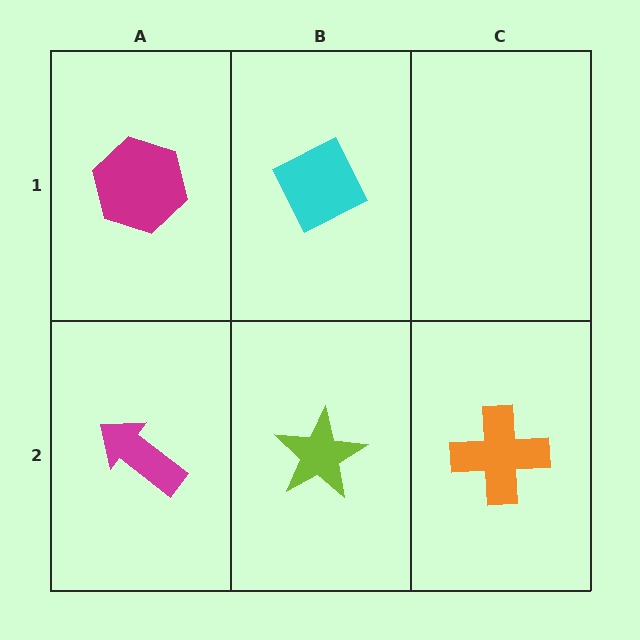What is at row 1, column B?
A cyan diamond.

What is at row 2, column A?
A magenta arrow.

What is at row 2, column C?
An orange cross.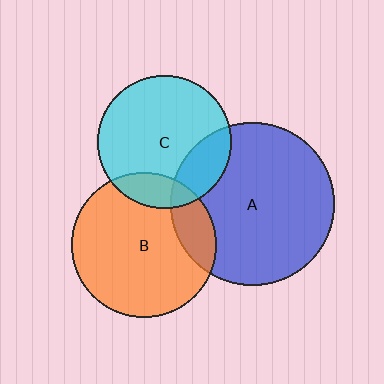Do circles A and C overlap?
Yes.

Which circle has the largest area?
Circle A (blue).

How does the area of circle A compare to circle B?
Approximately 1.3 times.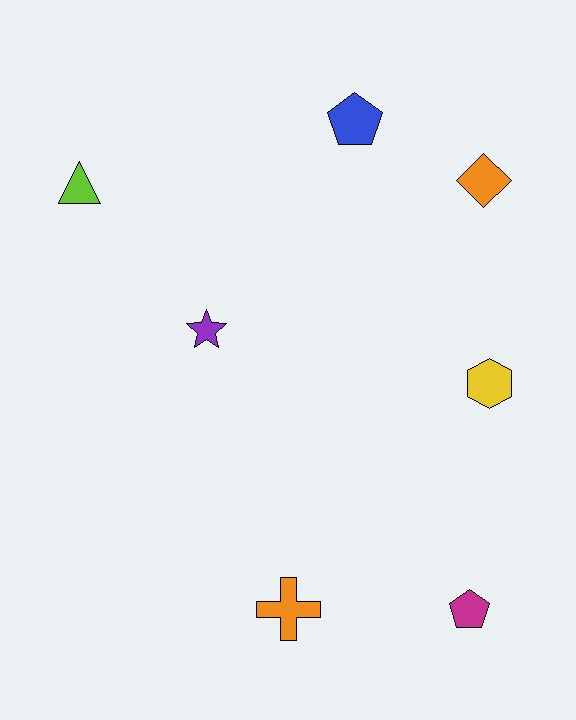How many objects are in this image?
There are 7 objects.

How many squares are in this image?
There are no squares.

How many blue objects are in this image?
There is 1 blue object.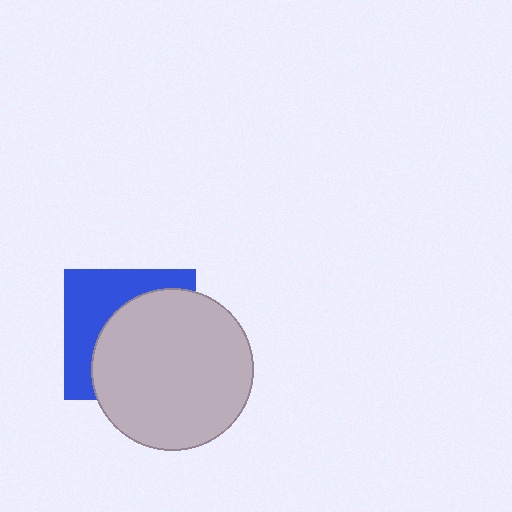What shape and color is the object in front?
The object in front is a light gray circle.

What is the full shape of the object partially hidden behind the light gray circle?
The partially hidden object is a blue square.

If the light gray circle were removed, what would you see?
You would see the complete blue square.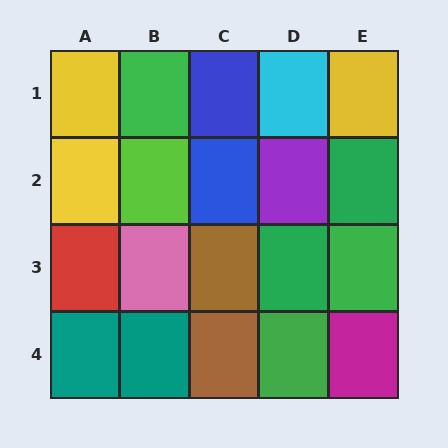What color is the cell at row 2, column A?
Yellow.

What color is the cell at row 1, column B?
Green.